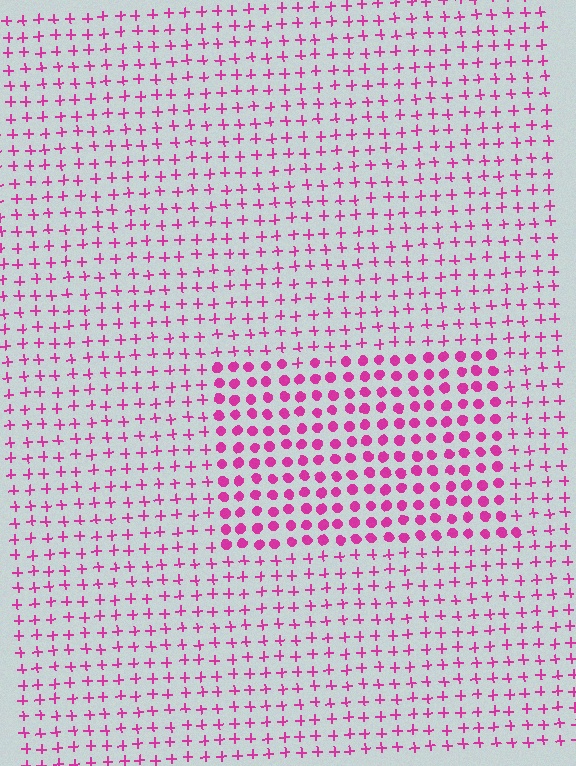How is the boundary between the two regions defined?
The boundary is defined by a change in element shape: circles inside vs. plus signs outside. All elements share the same color and spacing.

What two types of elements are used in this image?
The image uses circles inside the rectangle region and plus signs outside it.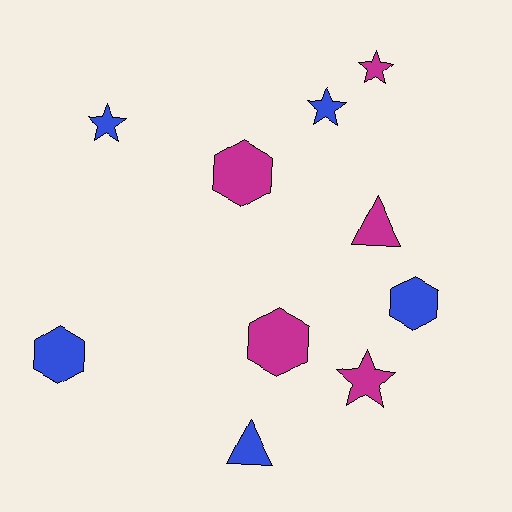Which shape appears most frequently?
Star, with 4 objects.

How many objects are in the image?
There are 10 objects.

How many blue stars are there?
There are 2 blue stars.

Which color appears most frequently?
Magenta, with 5 objects.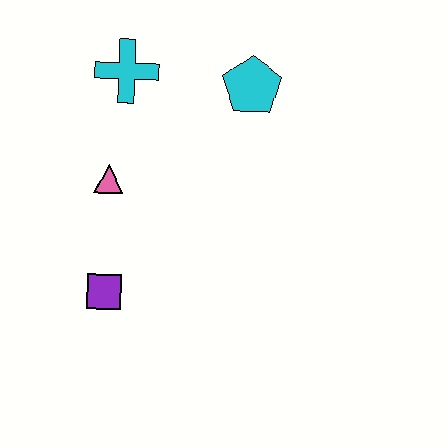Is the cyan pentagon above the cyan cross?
No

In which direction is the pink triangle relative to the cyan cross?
The pink triangle is below the cyan cross.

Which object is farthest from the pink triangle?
The cyan pentagon is farthest from the pink triangle.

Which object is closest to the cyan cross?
The pink triangle is closest to the cyan cross.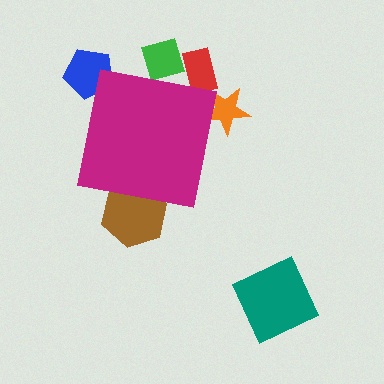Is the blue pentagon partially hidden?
Yes, the blue pentagon is partially hidden behind the magenta square.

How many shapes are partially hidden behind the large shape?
5 shapes are partially hidden.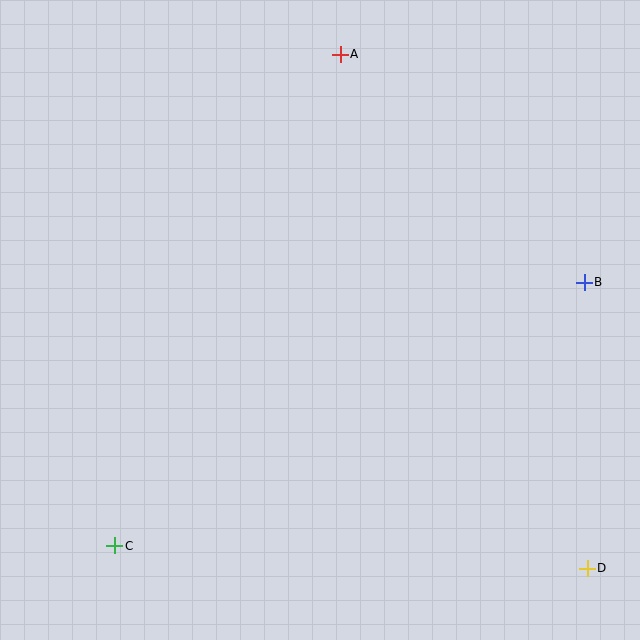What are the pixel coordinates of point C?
Point C is at (115, 546).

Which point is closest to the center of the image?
Point A at (340, 54) is closest to the center.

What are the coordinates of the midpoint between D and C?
The midpoint between D and C is at (351, 557).